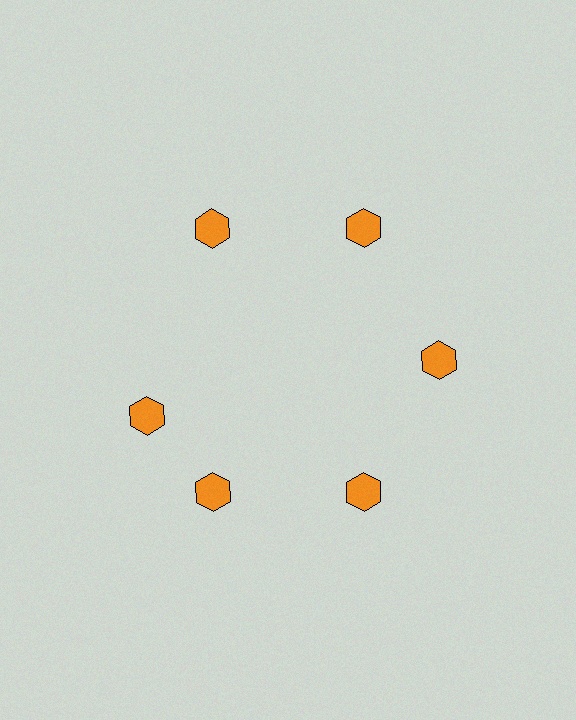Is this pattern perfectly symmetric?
No. The 6 orange hexagons are arranged in a ring, but one element near the 9 o'clock position is rotated out of alignment along the ring, breaking the 6-fold rotational symmetry.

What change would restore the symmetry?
The symmetry would be restored by rotating it back into even spacing with its neighbors so that all 6 hexagons sit at equal angles and equal distance from the center.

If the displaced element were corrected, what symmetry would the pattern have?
It would have 6-fold rotational symmetry — the pattern would map onto itself every 60 degrees.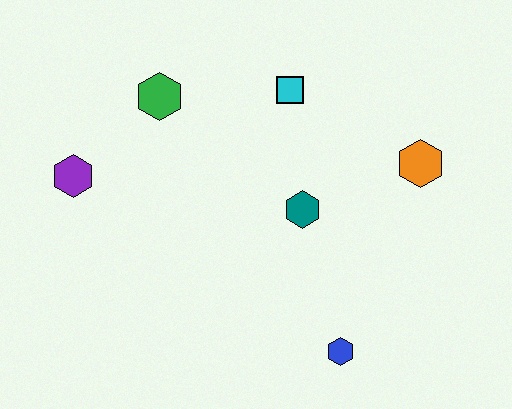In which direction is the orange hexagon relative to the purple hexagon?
The orange hexagon is to the right of the purple hexagon.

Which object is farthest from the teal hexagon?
The purple hexagon is farthest from the teal hexagon.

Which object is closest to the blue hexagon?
The teal hexagon is closest to the blue hexagon.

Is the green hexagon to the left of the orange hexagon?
Yes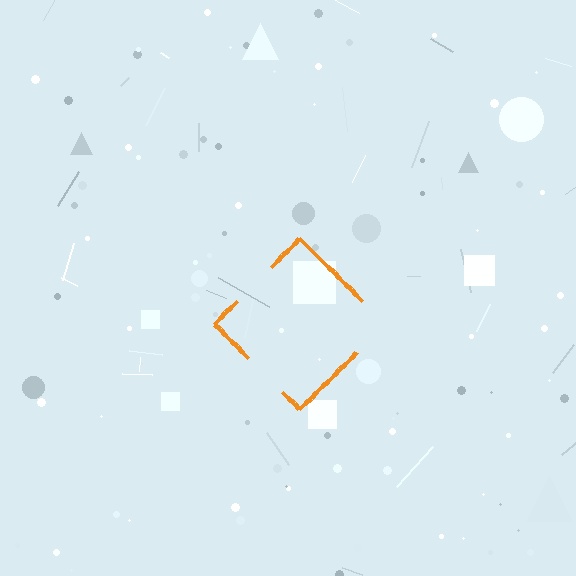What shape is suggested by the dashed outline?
The dashed outline suggests a diamond.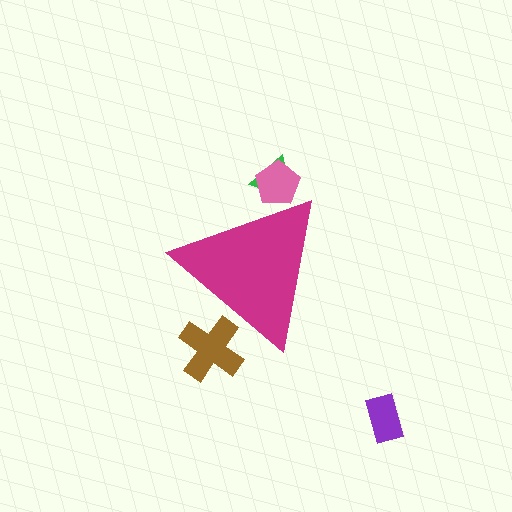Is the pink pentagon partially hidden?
Yes, the pink pentagon is partially hidden behind the magenta triangle.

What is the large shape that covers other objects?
A magenta triangle.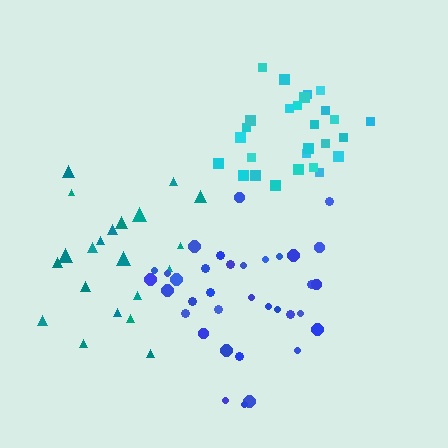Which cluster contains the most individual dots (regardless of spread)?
Blue (35).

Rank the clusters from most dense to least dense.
cyan, blue, teal.